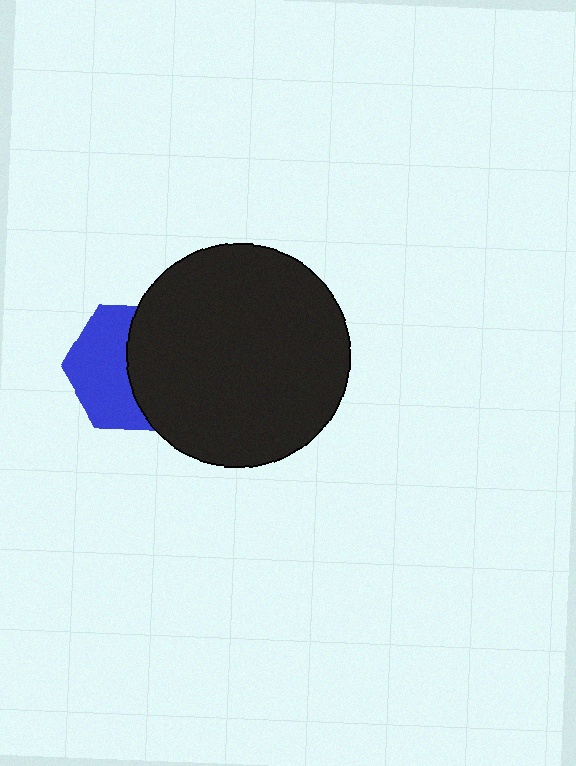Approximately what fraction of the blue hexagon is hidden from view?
Roughly 49% of the blue hexagon is hidden behind the black circle.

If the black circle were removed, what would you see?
You would see the complete blue hexagon.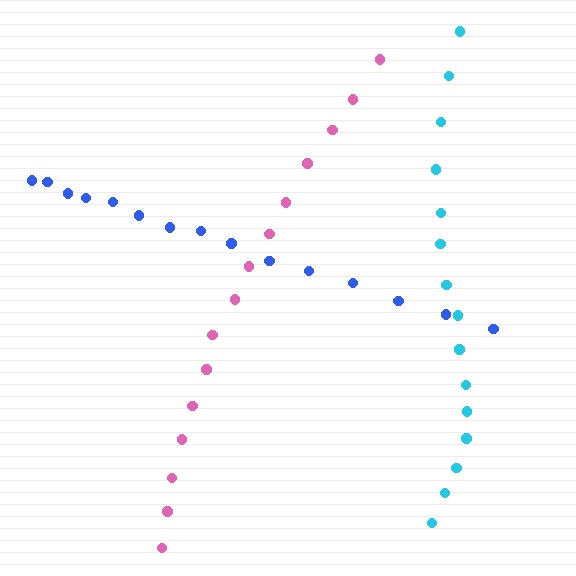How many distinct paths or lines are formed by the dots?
There are 3 distinct paths.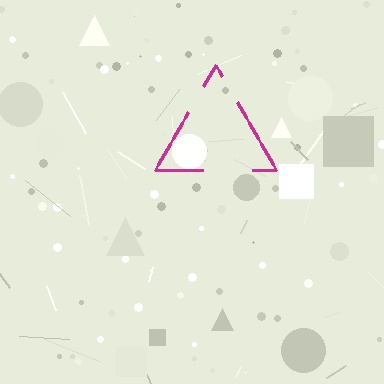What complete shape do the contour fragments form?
The contour fragments form a triangle.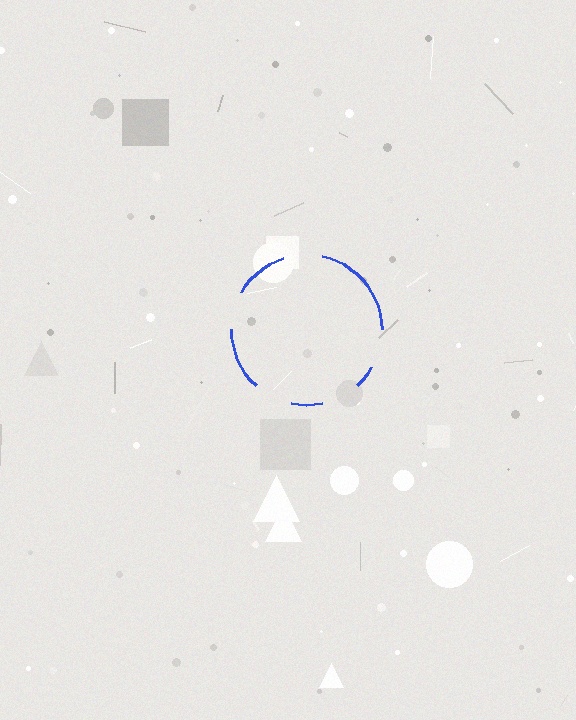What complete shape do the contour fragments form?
The contour fragments form a circle.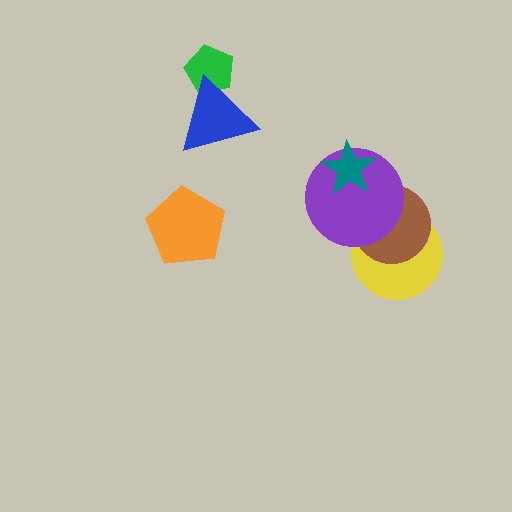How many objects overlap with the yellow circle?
2 objects overlap with the yellow circle.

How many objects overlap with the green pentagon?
1 object overlaps with the green pentagon.